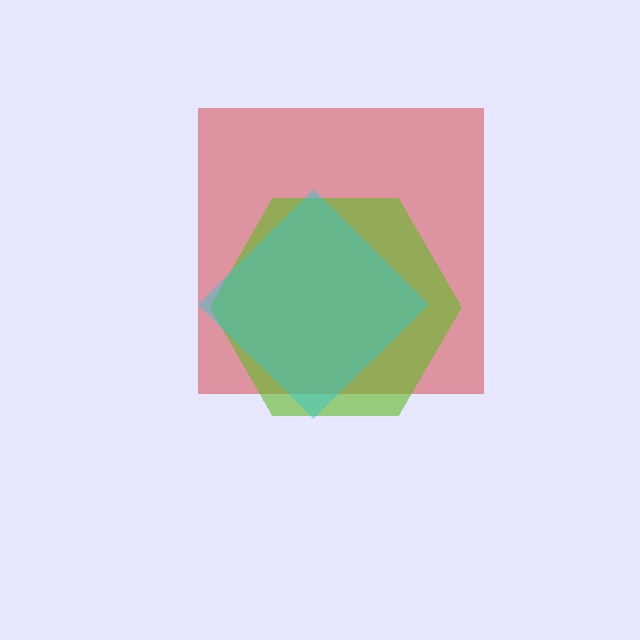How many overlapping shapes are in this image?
There are 3 overlapping shapes in the image.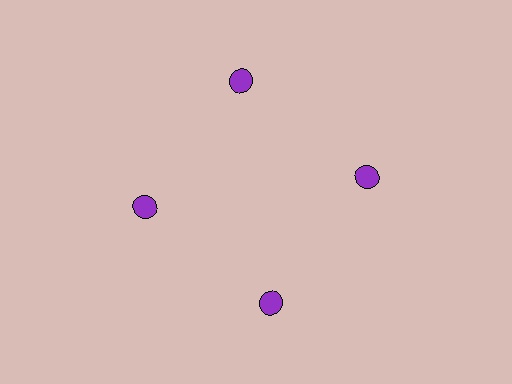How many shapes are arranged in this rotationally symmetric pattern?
There are 4 shapes, arranged in 4 groups of 1.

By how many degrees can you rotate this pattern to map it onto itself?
The pattern maps onto itself every 90 degrees of rotation.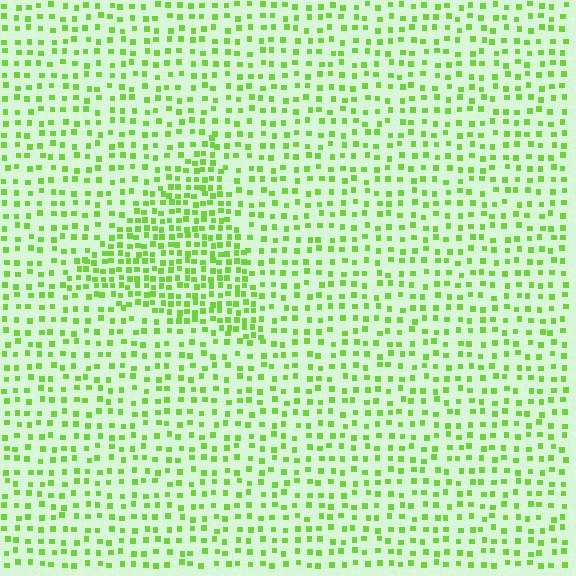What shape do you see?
I see a triangle.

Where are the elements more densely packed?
The elements are more densely packed inside the triangle boundary.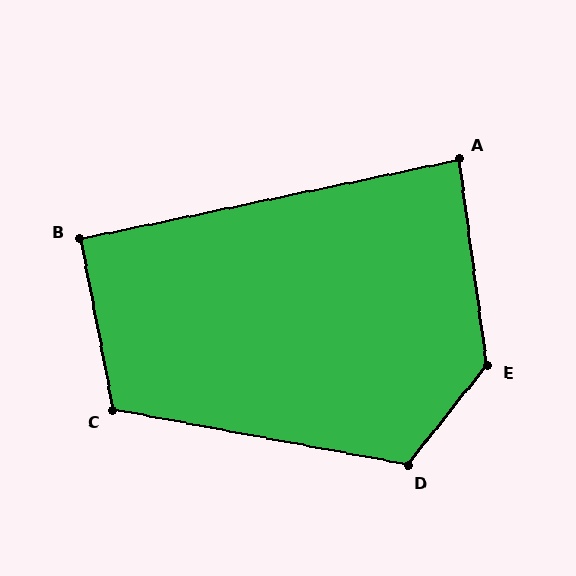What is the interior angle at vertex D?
Approximately 118 degrees (obtuse).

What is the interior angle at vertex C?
Approximately 111 degrees (obtuse).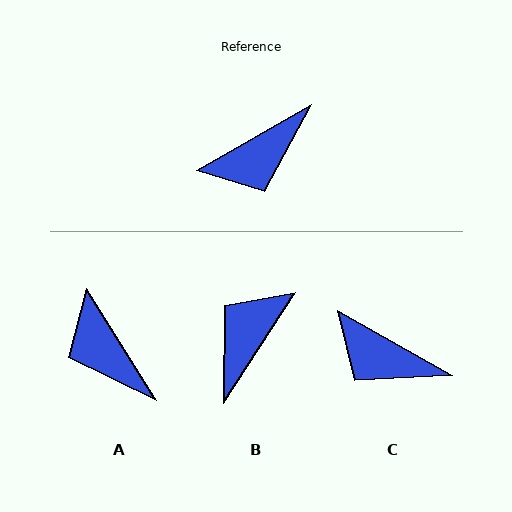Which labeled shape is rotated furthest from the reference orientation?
B, about 153 degrees away.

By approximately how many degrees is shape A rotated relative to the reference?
Approximately 88 degrees clockwise.